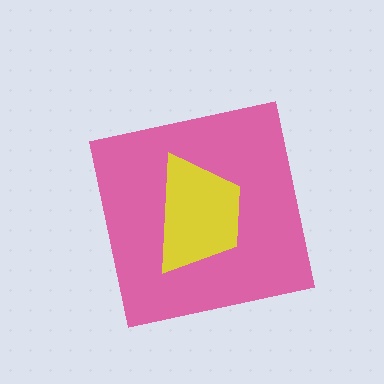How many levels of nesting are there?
2.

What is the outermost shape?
The pink square.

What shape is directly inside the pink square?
The yellow trapezoid.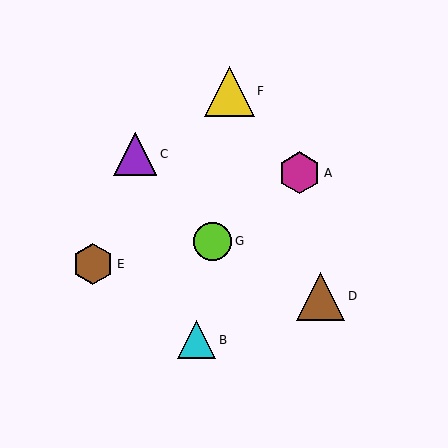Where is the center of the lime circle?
The center of the lime circle is at (213, 241).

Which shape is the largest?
The yellow triangle (labeled F) is the largest.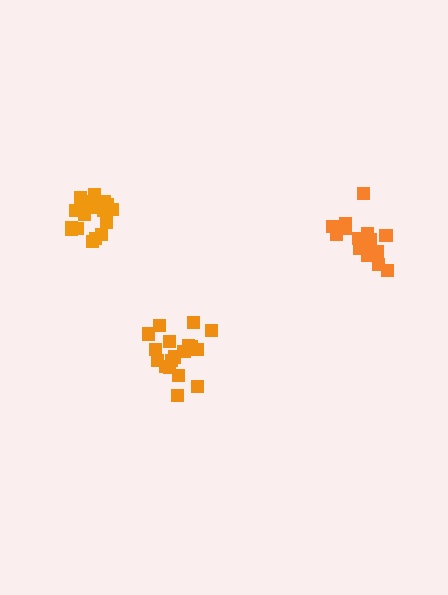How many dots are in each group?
Group 1: 19 dots, Group 2: 18 dots, Group 3: 18 dots (55 total).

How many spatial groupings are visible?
There are 3 spatial groupings.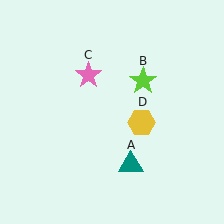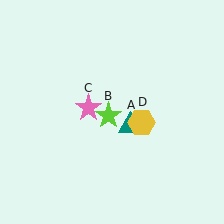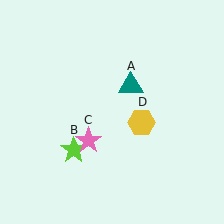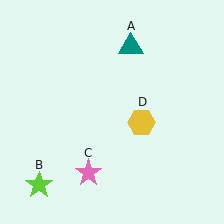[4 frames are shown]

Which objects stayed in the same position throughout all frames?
Yellow hexagon (object D) remained stationary.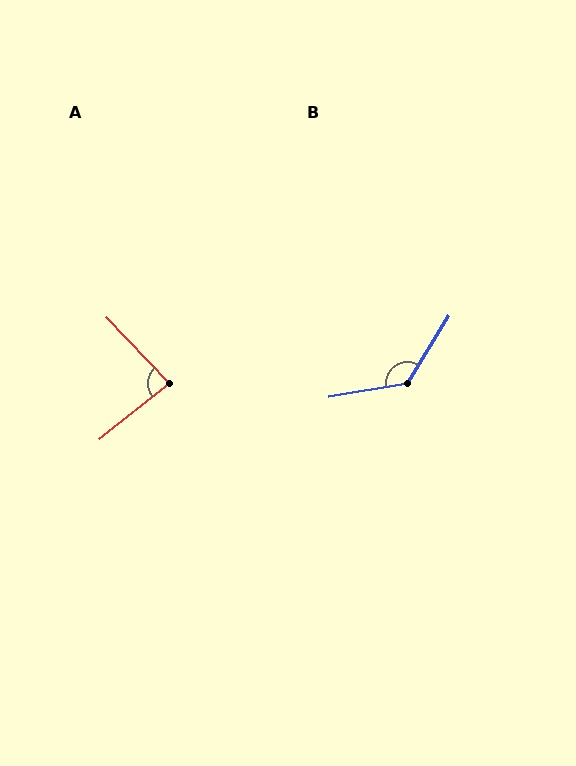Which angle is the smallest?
A, at approximately 85 degrees.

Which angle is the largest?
B, at approximately 132 degrees.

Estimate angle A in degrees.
Approximately 85 degrees.